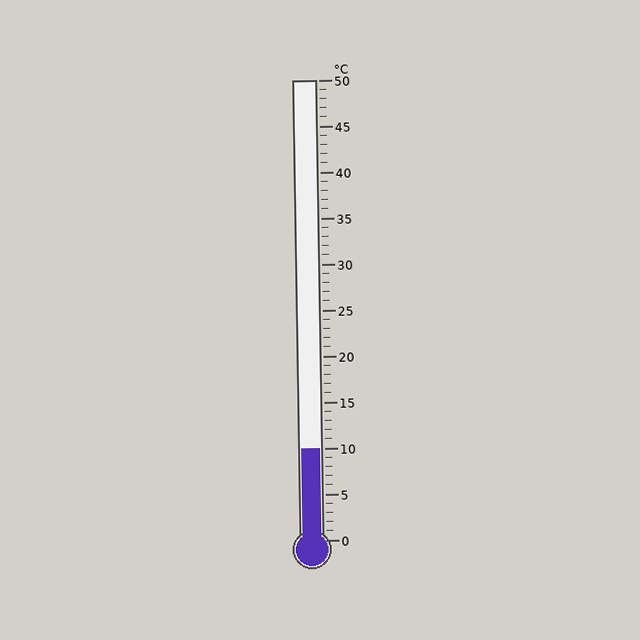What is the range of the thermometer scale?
The thermometer scale ranges from 0°C to 50°C.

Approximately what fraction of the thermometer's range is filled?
The thermometer is filled to approximately 20% of its range.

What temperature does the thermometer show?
The thermometer shows approximately 10°C.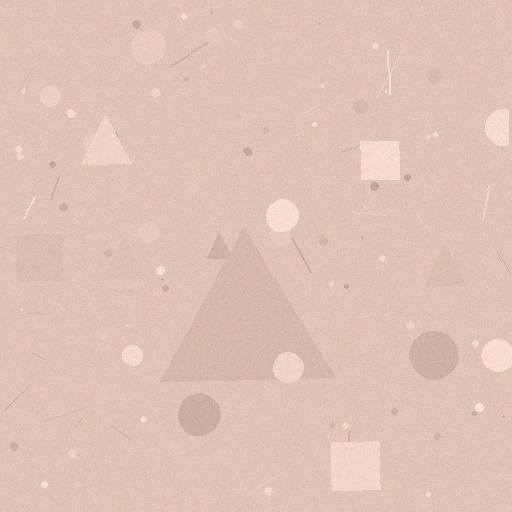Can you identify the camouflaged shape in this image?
The camouflaged shape is a triangle.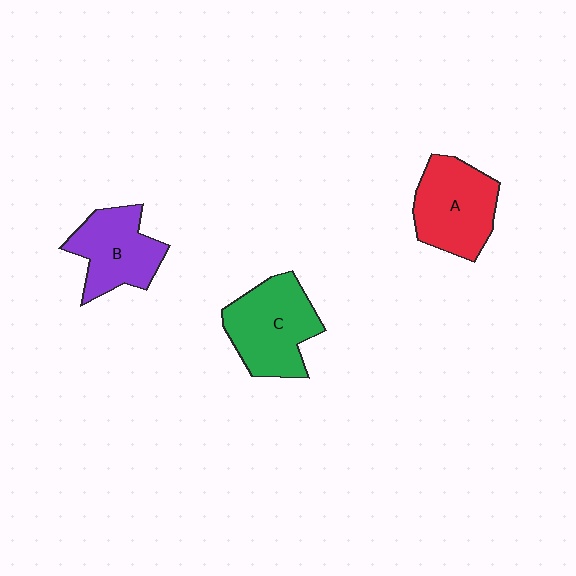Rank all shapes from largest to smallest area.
From largest to smallest: C (green), A (red), B (purple).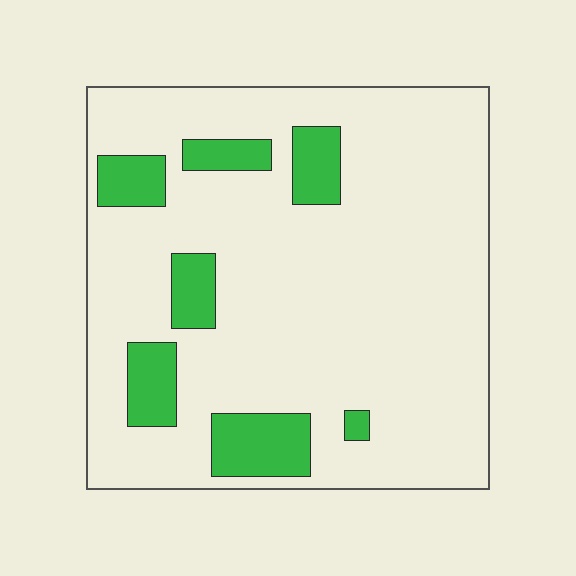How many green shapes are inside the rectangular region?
7.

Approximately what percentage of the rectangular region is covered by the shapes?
Approximately 15%.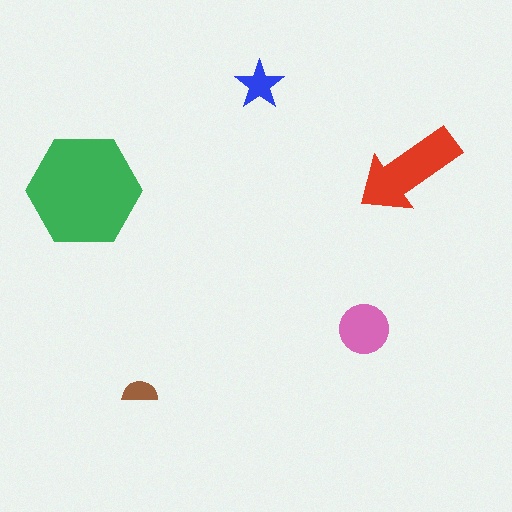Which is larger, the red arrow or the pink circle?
The red arrow.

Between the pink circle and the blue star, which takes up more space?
The pink circle.